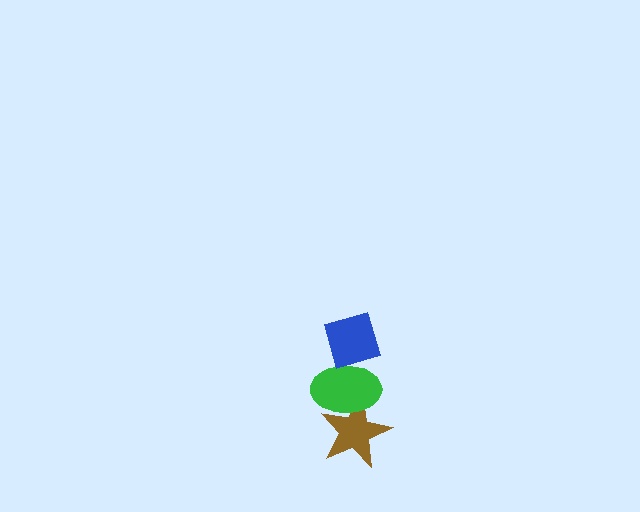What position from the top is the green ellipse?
The green ellipse is 2nd from the top.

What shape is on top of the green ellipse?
The blue diamond is on top of the green ellipse.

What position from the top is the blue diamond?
The blue diamond is 1st from the top.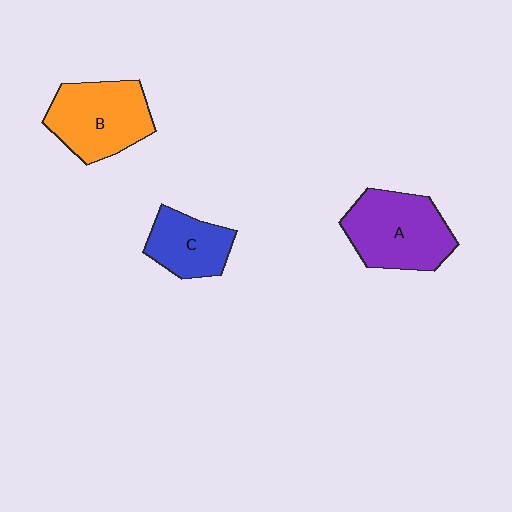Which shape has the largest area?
Shape A (purple).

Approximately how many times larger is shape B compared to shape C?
Approximately 1.5 times.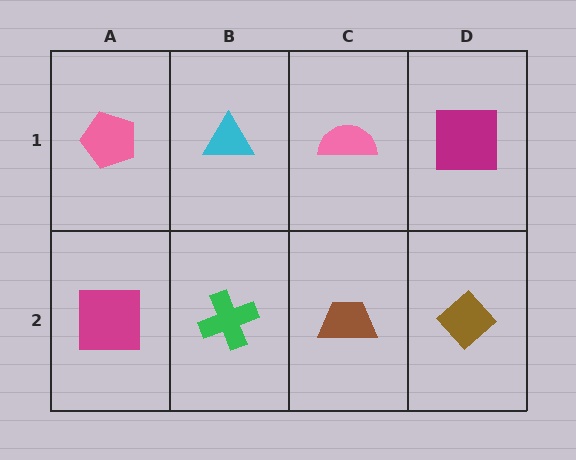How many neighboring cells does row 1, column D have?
2.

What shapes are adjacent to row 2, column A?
A pink pentagon (row 1, column A), a green cross (row 2, column B).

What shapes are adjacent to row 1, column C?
A brown trapezoid (row 2, column C), a cyan triangle (row 1, column B), a magenta square (row 1, column D).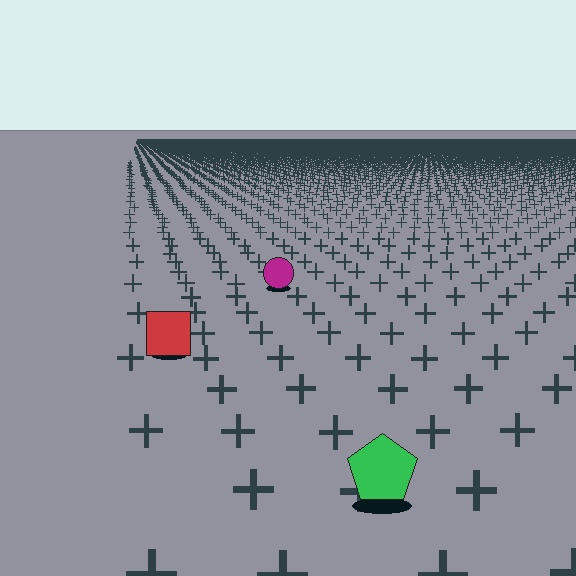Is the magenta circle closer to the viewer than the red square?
No. The red square is closer — you can tell from the texture gradient: the ground texture is coarser near it.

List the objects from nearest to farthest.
From nearest to farthest: the green pentagon, the red square, the magenta circle.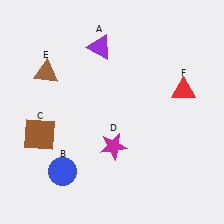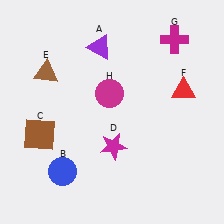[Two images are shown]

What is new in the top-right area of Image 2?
A magenta cross (G) was added in the top-right area of Image 2.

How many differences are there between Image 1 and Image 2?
There are 2 differences between the two images.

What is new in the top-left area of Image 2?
A magenta circle (H) was added in the top-left area of Image 2.